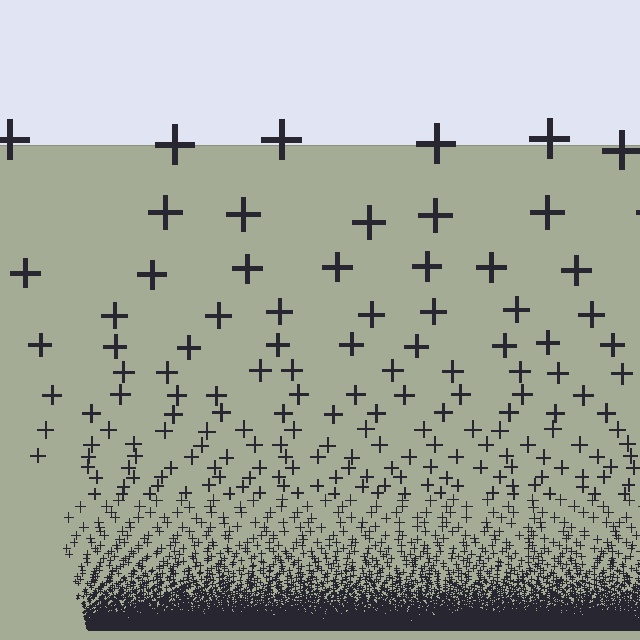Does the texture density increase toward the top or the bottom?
Density increases toward the bottom.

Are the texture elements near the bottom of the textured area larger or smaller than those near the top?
Smaller. The gradient is inverted — elements near the bottom are smaller and denser.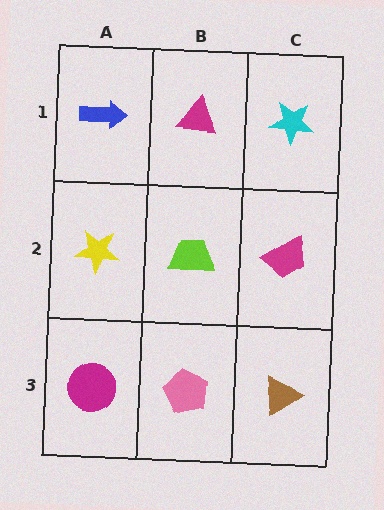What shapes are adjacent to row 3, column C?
A magenta trapezoid (row 2, column C), a pink pentagon (row 3, column B).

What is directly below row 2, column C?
A brown triangle.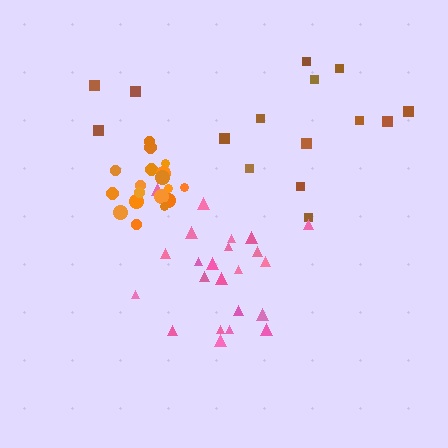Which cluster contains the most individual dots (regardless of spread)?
Pink (23).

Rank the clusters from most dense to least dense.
orange, pink, brown.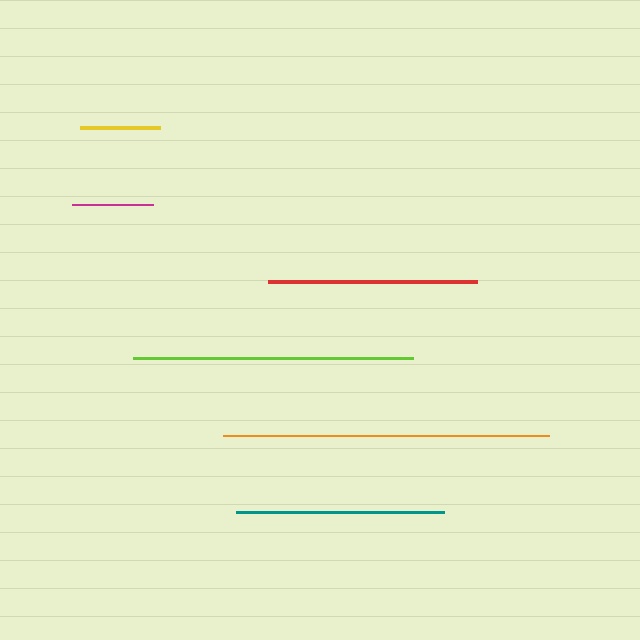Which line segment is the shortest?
The yellow line is the shortest at approximately 79 pixels.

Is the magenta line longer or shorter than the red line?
The red line is longer than the magenta line.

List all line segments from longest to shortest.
From longest to shortest: orange, lime, red, teal, magenta, yellow.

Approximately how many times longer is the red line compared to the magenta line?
The red line is approximately 2.6 times the length of the magenta line.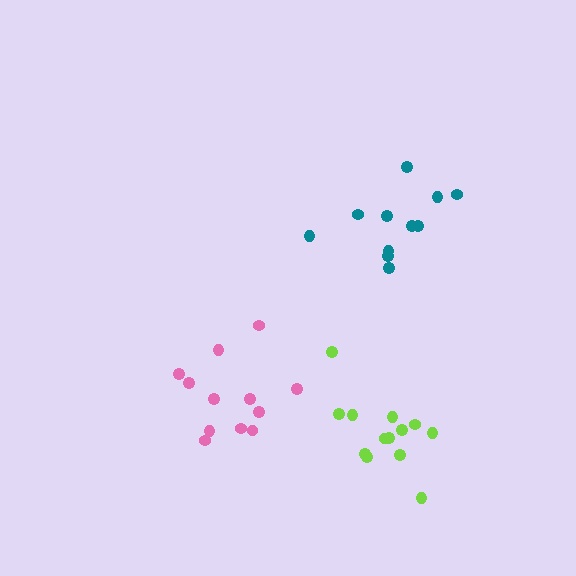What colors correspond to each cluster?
The clusters are colored: pink, lime, teal.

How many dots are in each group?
Group 1: 12 dots, Group 2: 13 dots, Group 3: 11 dots (36 total).